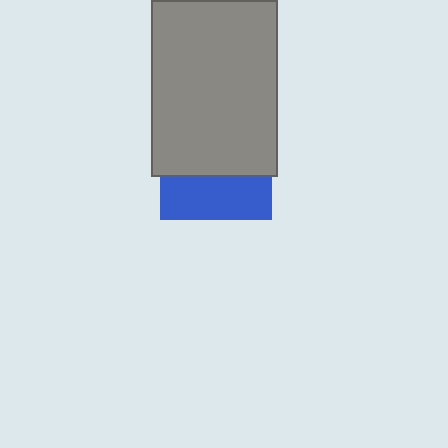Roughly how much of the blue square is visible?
A small part of it is visible (roughly 38%).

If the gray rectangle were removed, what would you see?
You would see the complete blue square.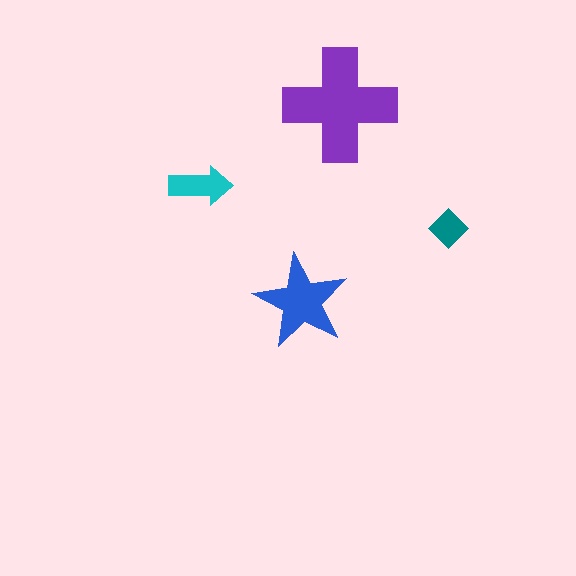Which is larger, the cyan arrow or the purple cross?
The purple cross.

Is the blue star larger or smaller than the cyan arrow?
Larger.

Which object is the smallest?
The teal diamond.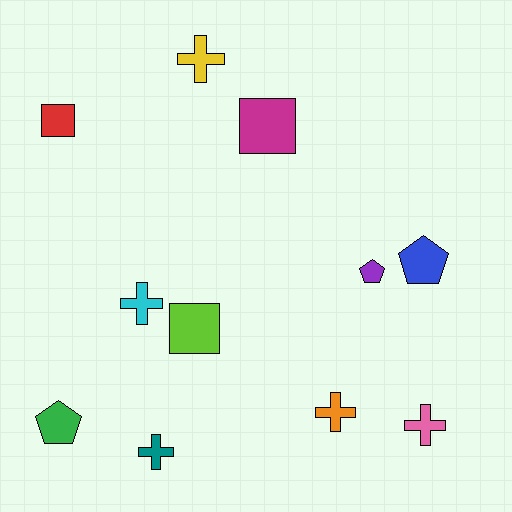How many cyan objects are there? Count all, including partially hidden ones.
There is 1 cyan object.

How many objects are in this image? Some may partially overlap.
There are 11 objects.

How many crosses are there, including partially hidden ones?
There are 5 crosses.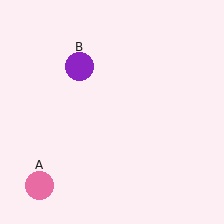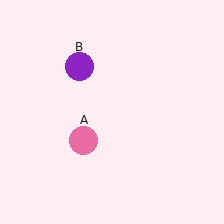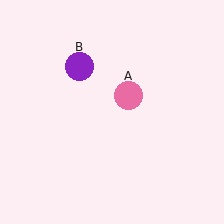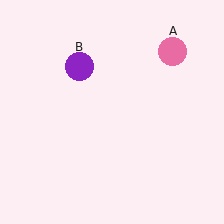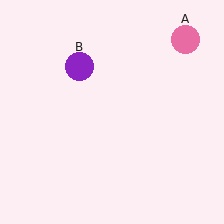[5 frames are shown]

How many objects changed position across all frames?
1 object changed position: pink circle (object A).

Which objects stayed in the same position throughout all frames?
Purple circle (object B) remained stationary.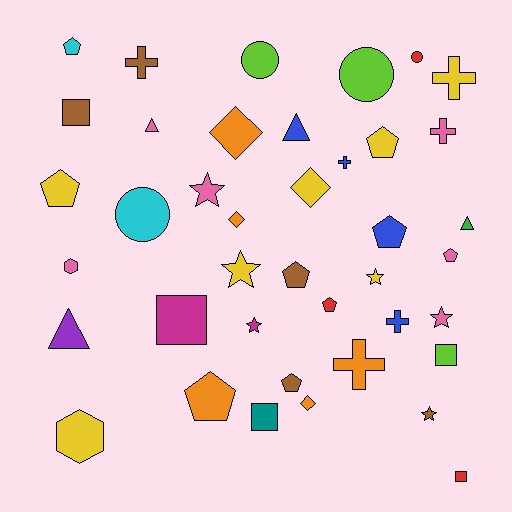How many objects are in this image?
There are 40 objects.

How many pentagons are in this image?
There are 9 pentagons.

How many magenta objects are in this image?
There are 2 magenta objects.